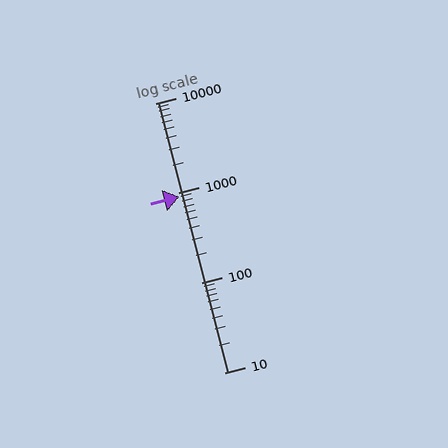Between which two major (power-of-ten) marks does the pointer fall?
The pointer is between 100 and 1000.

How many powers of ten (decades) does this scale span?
The scale spans 3 decades, from 10 to 10000.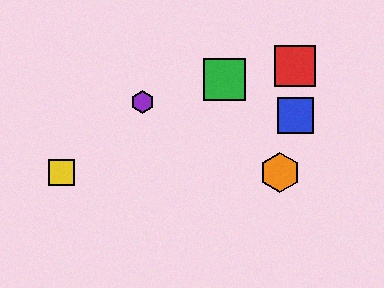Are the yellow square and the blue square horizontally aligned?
No, the yellow square is at y≈172 and the blue square is at y≈115.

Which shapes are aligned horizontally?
The yellow square, the orange hexagon are aligned horizontally.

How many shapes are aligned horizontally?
2 shapes (the yellow square, the orange hexagon) are aligned horizontally.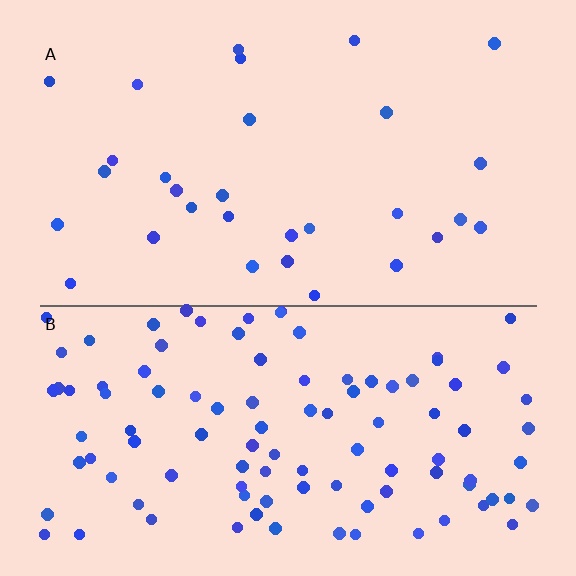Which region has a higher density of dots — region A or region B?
B (the bottom).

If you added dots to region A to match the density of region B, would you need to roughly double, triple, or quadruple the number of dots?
Approximately triple.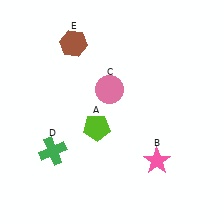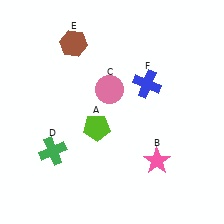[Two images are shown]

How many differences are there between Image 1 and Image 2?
There is 1 difference between the two images.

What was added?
A blue cross (F) was added in Image 2.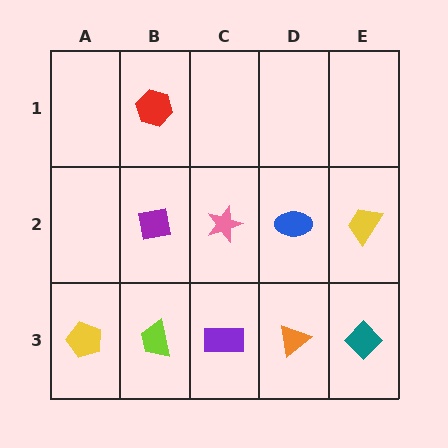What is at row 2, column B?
A purple square.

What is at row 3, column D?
An orange triangle.